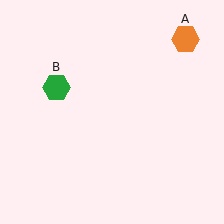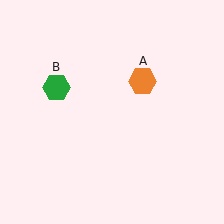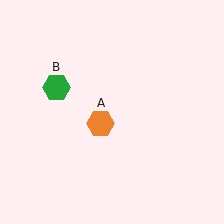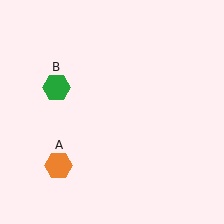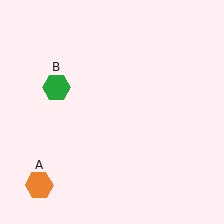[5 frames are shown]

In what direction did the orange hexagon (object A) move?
The orange hexagon (object A) moved down and to the left.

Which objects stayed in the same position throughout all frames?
Green hexagon (object B) remained stationary.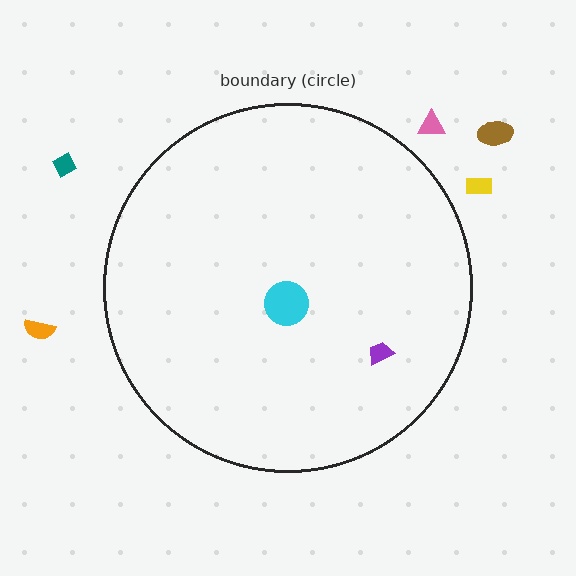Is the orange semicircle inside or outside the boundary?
Outside.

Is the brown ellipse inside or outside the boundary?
Outside.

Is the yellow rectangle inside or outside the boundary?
Outside.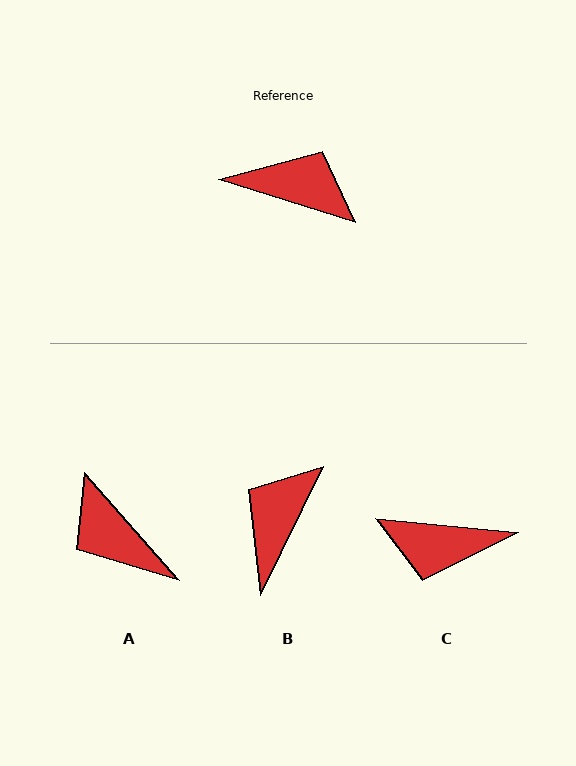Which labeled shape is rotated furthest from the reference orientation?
C, about 168 degrees away.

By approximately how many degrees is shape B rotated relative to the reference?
Approximately 82 degrees counter-clockwise.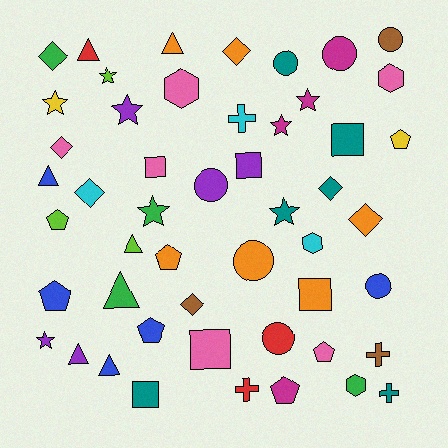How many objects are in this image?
There are 50 objects.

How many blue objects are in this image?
There are 5 blue objects.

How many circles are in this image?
There are 7 circles.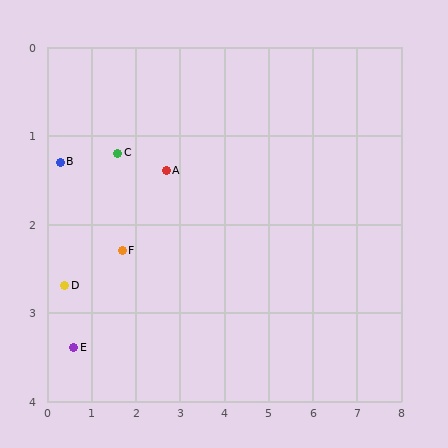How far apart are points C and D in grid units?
Points C and D are about 1.9 grid units apart.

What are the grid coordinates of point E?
Point E is at approximately (0.6, 3.4).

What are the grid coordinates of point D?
Point D is at approximately (0.4, 2.7).